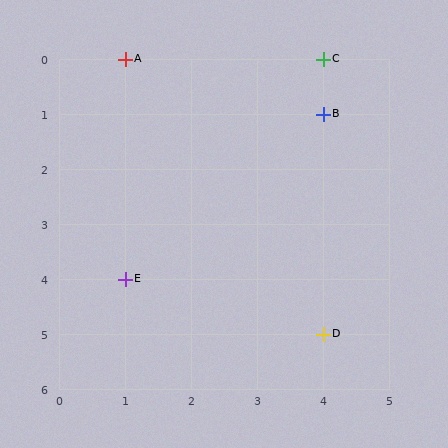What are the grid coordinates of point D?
Point D is at grid coordinates (4, 5).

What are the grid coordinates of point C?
Point C is at grid coordinates (4, 0).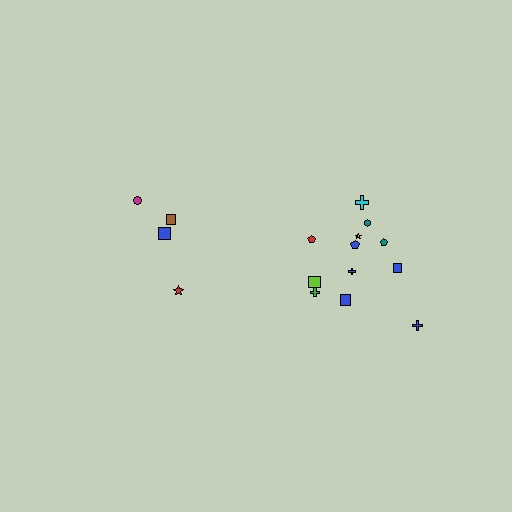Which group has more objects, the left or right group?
The right group.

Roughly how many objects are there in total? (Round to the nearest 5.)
Roughly 15 objects in total.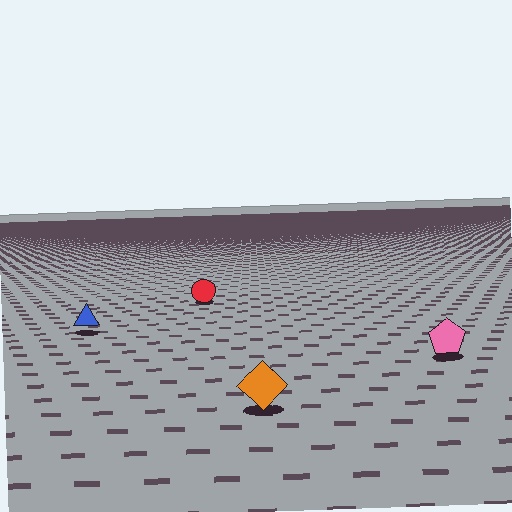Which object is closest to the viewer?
The orange diamond is closest. The texture marks near it are larger and more spread out.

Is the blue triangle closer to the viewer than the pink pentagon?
No. The pink pentagon is closer — you can tell from the texture gradient: the ground texture is coarser near it.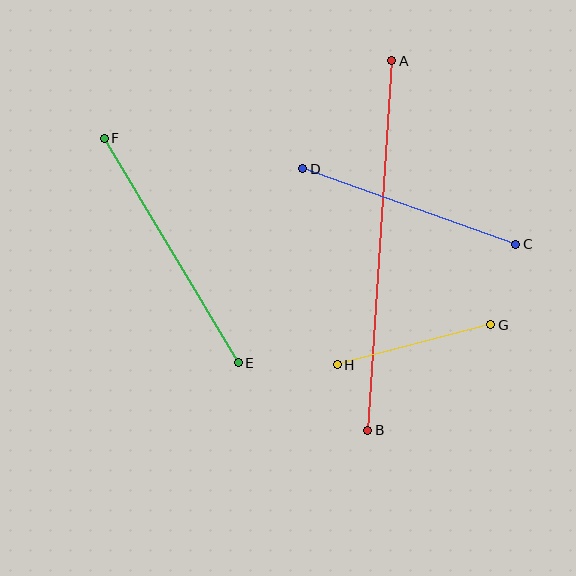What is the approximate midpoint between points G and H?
The midpoint is at approximately (414, 345) pixels.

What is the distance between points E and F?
The distance is approximately 261 pixels.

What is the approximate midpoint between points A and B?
The midpoint is at approximately (380, 245) pixels.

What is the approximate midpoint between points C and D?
The midpoint is at approximately (409, 207) pixels.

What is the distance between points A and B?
The distance is approximately 370 pixels.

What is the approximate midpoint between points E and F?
The midpoint is at approximately (171, 251) pixels.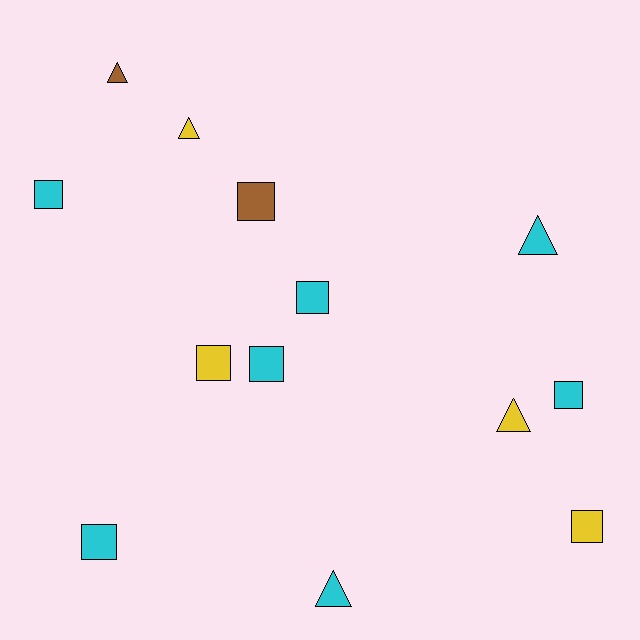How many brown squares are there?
There is 1 brown square.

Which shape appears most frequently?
Square, with 8 objects.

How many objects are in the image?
There are 13 objects.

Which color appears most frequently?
Cyan, with 7 objects.